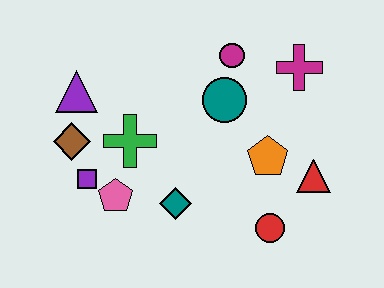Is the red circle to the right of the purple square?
Yes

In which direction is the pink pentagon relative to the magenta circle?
The pink pentagon is below the magenta circle.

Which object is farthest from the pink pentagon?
The magenta cross is farthest from the pink pentagon.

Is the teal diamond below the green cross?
Yes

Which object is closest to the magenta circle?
The teal circle is closest to the magenta circle.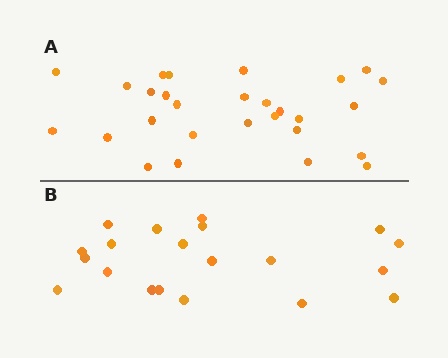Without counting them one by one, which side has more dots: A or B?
Region A (the top region) has more dots.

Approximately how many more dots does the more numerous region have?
Region A has roughly 8 or so more dots than region B.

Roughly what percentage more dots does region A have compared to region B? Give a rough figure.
About 40% more.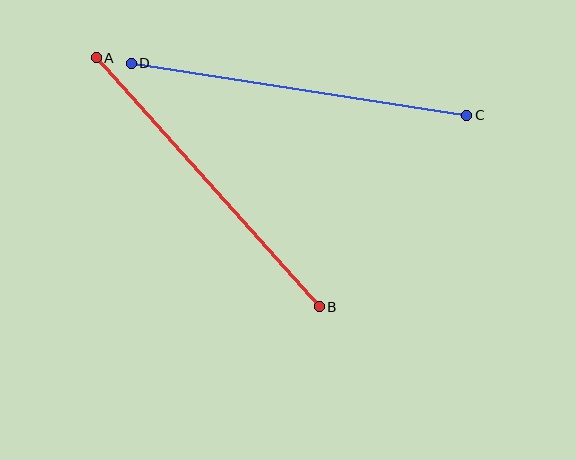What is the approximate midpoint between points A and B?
The midpoint is at approximately (208, 182) pixels.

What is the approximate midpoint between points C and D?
The midpoint is at approximately (299, 89) pixels.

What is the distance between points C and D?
The distance is approximately 339 pixels.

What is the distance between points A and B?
The distance is approximately 334 pixels.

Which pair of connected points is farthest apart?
Points C and D are farthest apart.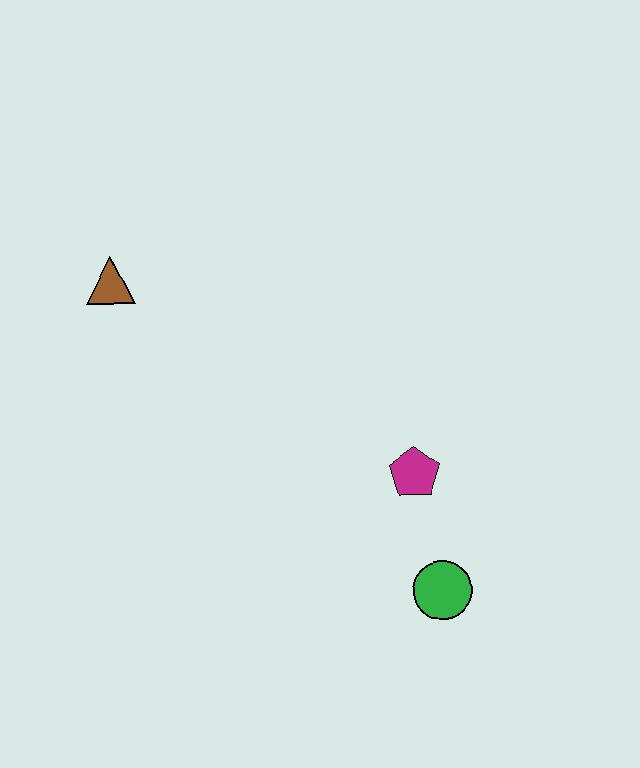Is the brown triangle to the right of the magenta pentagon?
No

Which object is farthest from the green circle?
The brown triangle is farthest from the green circle.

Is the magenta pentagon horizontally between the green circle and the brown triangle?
Yes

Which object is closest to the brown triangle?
The magenta pentagon is closest to the brown triangle.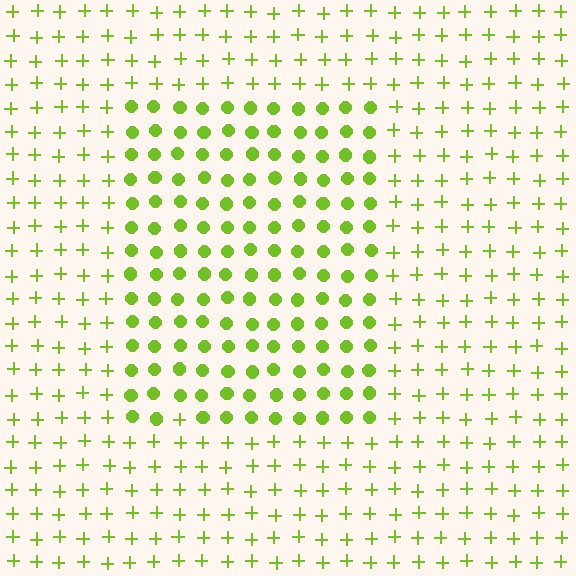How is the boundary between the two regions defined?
The boundary is defined by a change in element shape: circles inside vs. plus signs outside. All elements share the same color and spacing.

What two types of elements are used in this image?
The image uses circles inside the rectangle region and plus signs outside it.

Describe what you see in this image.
The image is filled with small lime elements arranged in a uniform grid. A rectangle-shaped region contains circles, while the surrounding area contains plus signs. The boundary is defined purely by the change in element shape.